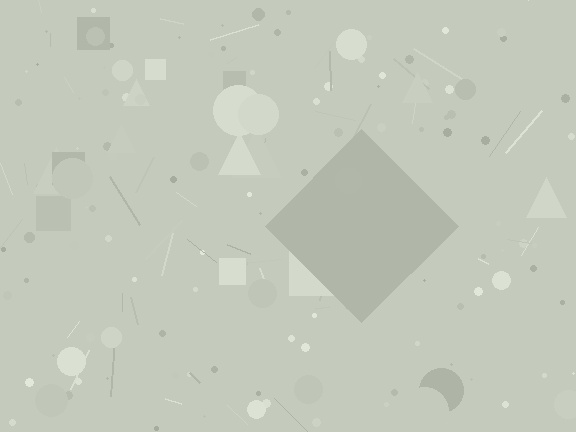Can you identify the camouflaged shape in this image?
The camouflaged shape is a diamond.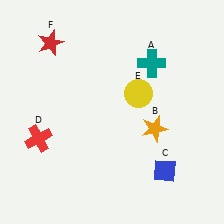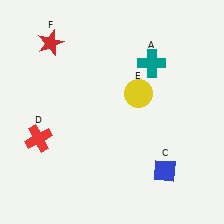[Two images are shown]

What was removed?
The orange star (B) was removed in Image 2.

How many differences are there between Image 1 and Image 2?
There is 1 difference between the two images.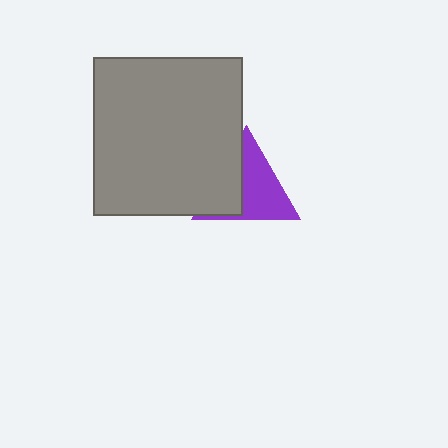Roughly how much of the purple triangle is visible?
About half of it is visible (roughly 59%).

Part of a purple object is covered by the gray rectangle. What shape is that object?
It is a triangle.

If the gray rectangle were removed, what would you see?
You would see the complete purple triangle.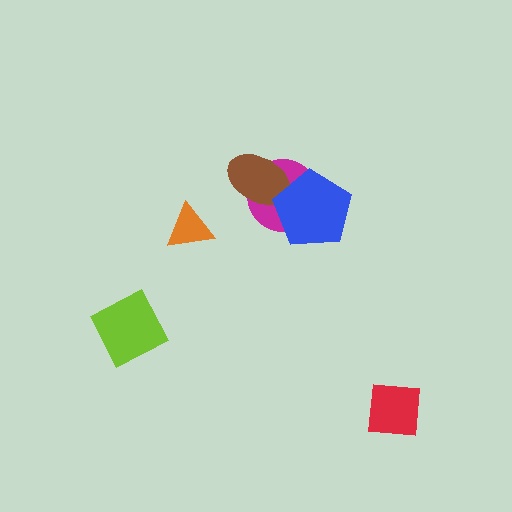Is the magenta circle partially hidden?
Yes, it is partially covered by another shape.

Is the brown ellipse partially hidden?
Yes, it is partially covered by another shape.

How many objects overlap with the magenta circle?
2 objects overlap with the magenta circle.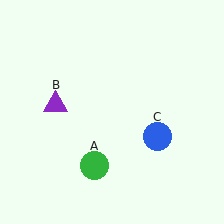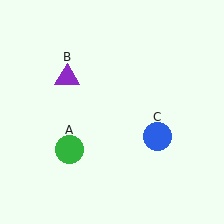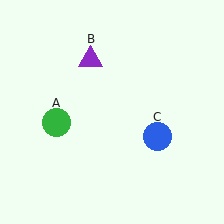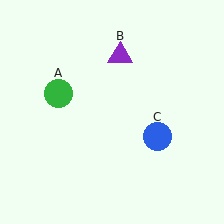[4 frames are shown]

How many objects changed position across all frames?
2 objects changed position: green circle (object A), purple triangle (object B).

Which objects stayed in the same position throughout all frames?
Blue circle (object C) remained stationary.